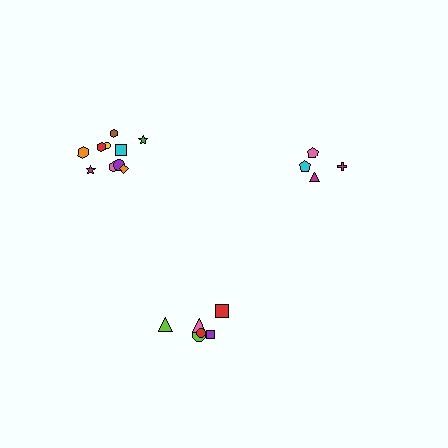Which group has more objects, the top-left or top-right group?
The top-left group.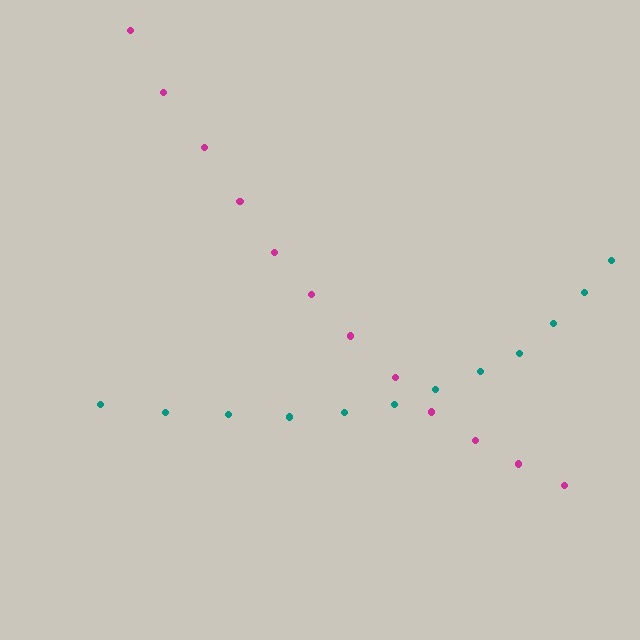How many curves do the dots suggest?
There are 2 distinct paths.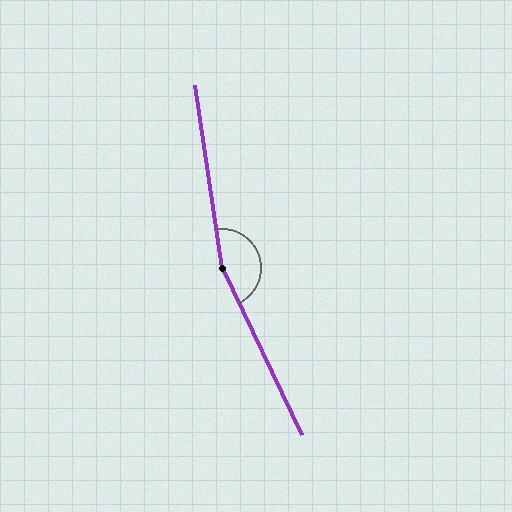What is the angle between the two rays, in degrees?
Approximately 163 degrees.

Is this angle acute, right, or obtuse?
It is obtuse.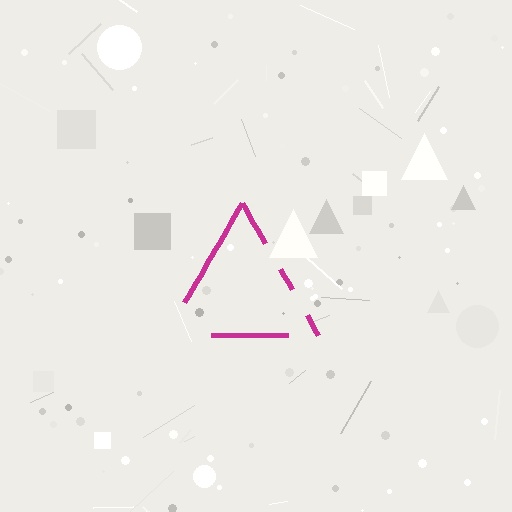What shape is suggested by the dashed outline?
The dashed outline suggests a triangle.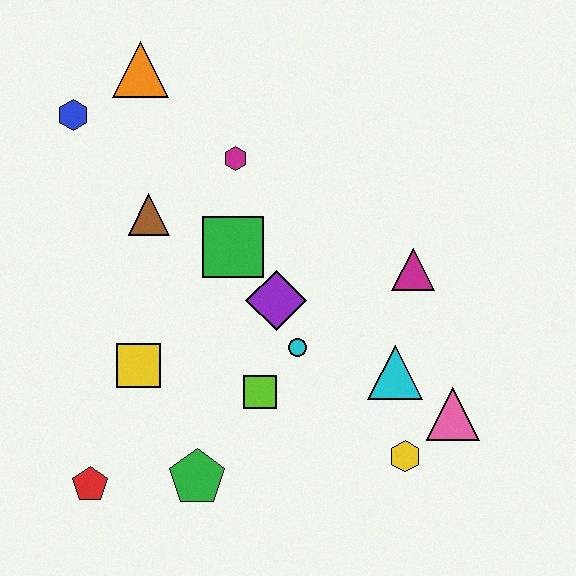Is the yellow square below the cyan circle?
Yes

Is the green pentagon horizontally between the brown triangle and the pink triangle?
Yes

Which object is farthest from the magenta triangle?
The red pentagon is farthest from the magenta triangle.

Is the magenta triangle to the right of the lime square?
Yes